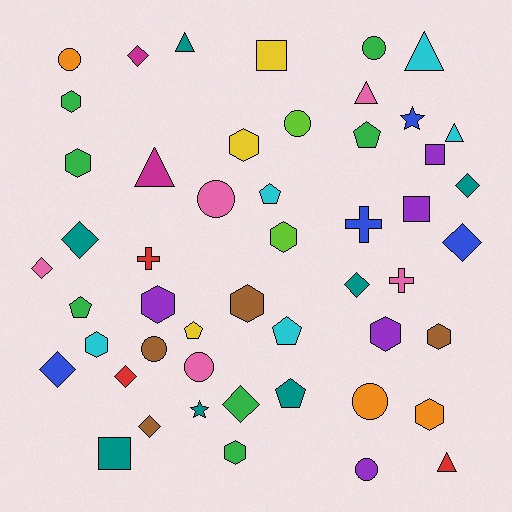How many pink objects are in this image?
There are 5 pink objects.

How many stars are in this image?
There are 2 stars.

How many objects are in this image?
There are 50 objects.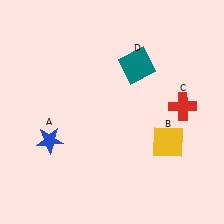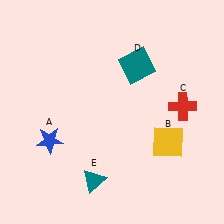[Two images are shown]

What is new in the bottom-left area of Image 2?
A teal triangle (E) was added in the bottom-left area of Image 2.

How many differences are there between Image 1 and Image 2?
There is 1 difference between the two images.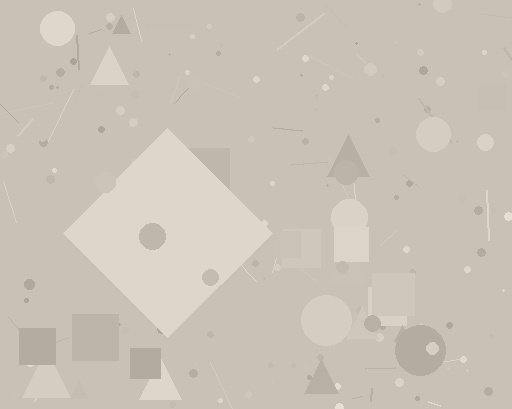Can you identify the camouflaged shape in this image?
The camouflaged shape is a diamond.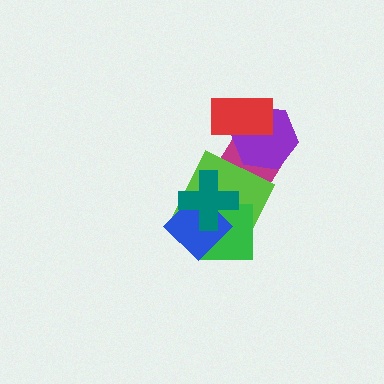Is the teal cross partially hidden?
No, no other shape covers it.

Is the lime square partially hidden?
Yes, it is partially covered by another shape.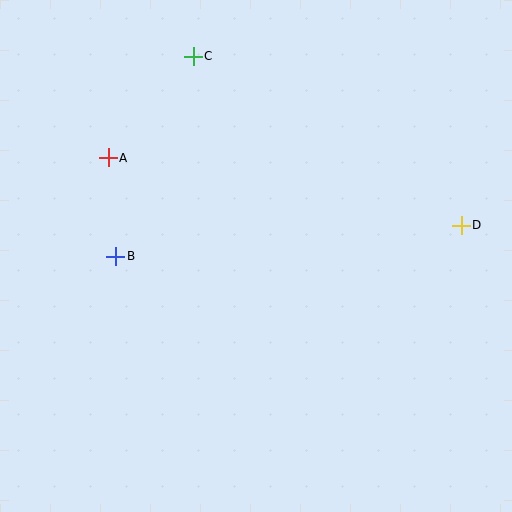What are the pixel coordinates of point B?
Point B is at (116, 256).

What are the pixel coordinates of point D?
Point D is at (461, 225).